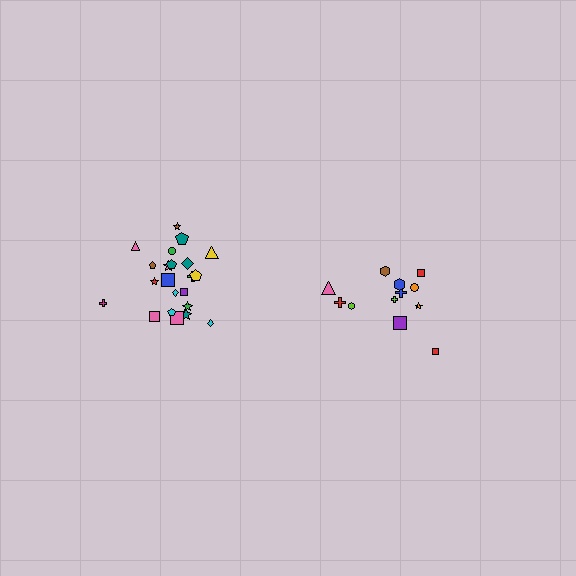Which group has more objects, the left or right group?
The left group.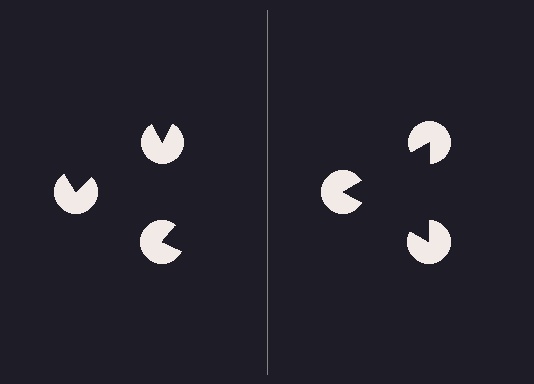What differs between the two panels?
The pac-man discs are positioned identically on both sides; only the wedge orientations differ. On the right they align to a triangle; on the left they are misaligned.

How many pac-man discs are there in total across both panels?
6 — 3 on each side.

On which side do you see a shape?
An illusory triangle appears on the right side. On the left side the wedge cuts are rotated, so no coherent shape forms.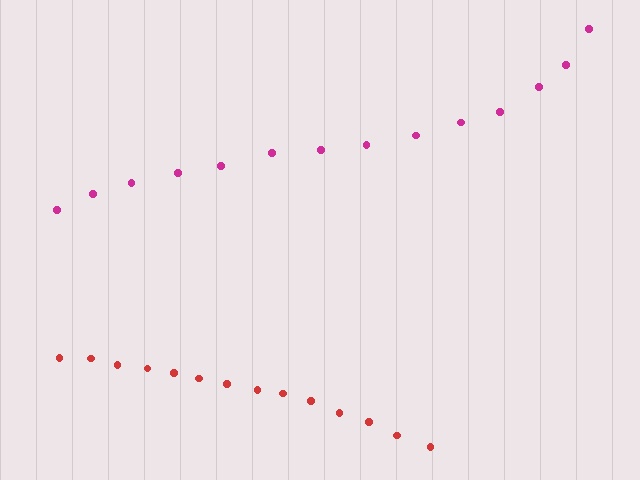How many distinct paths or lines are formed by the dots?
There are 2 distinct paths.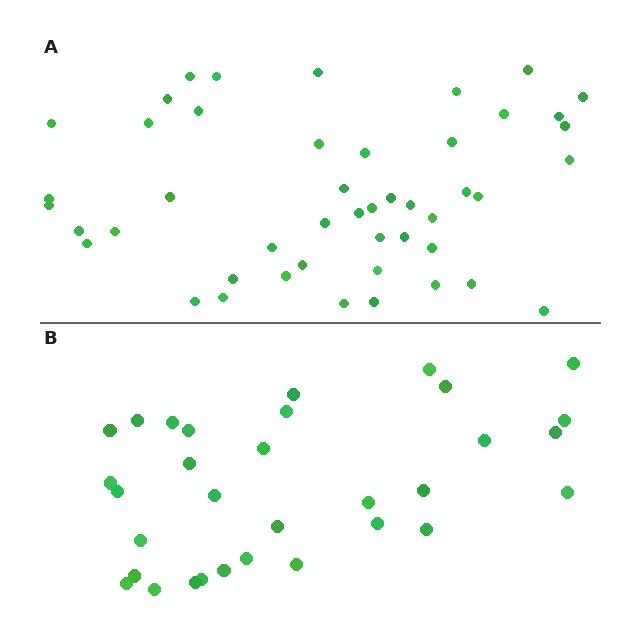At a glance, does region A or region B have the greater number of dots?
Region A (the top region) has more dots.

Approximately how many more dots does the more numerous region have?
Region A has approximately 15 more dots than region B.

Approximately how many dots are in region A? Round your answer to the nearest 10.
About 50 dots. (The exact count is 47, which rounds to 50.)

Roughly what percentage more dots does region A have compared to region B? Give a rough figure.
About 45% more.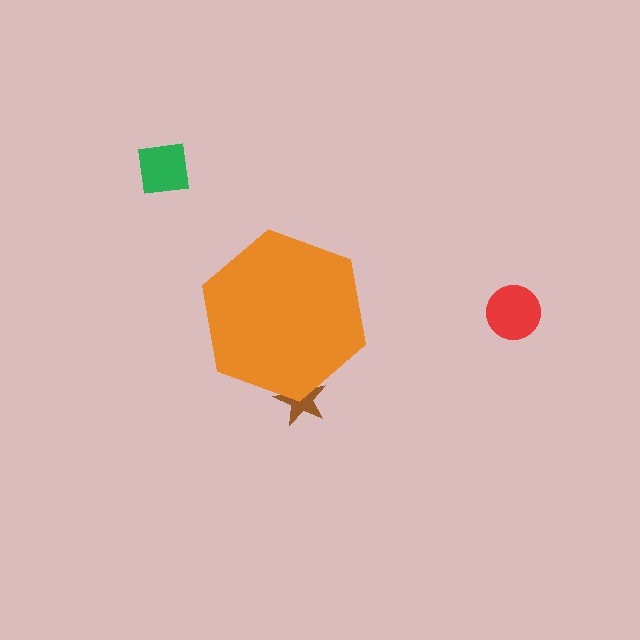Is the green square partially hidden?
No, the green square is fully visible.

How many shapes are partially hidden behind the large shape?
1 shape is partially hidden.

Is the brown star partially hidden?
Yes, the brown star is partially hidden behind the orange hexagon.